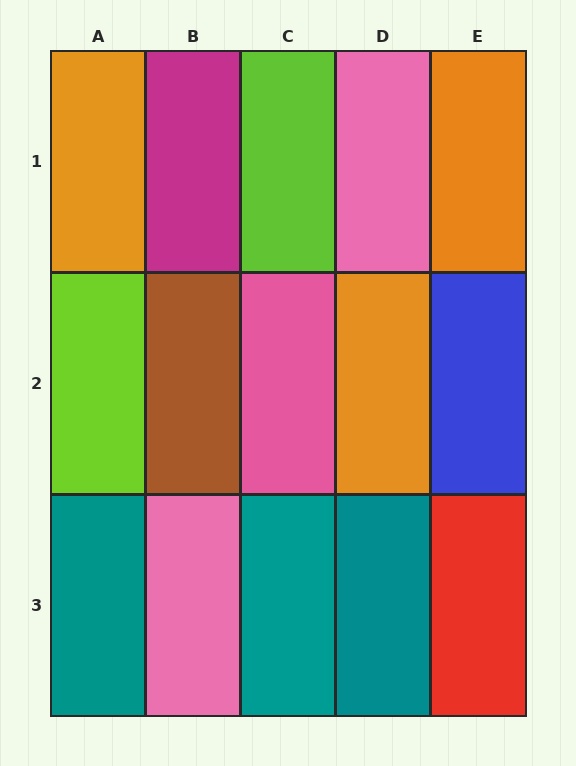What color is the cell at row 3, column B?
Pink.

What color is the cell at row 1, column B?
Magenta.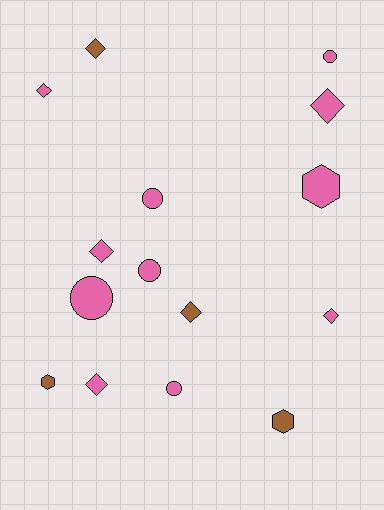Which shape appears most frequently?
Diamond, with 7 objects.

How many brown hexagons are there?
There are 2 brown hexagons.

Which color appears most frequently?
Pink, with 11 objects.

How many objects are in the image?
There are 15 objects.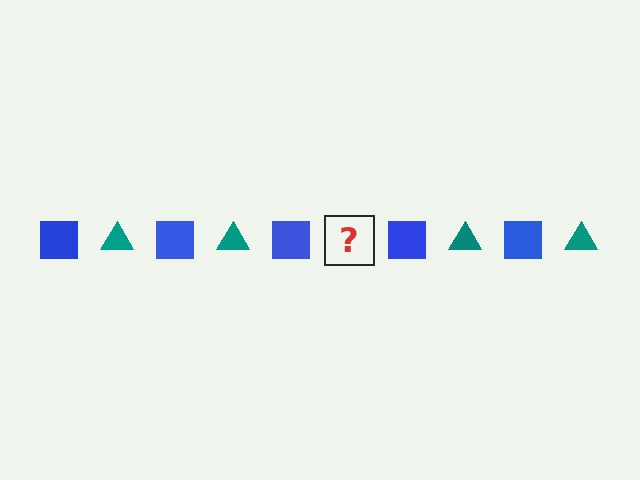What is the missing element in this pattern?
The missing element is a teal triangle.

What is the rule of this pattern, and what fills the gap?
The rule is that the pattern alternates between blue square and teal triangle. The gap should be filled with a teal triangle.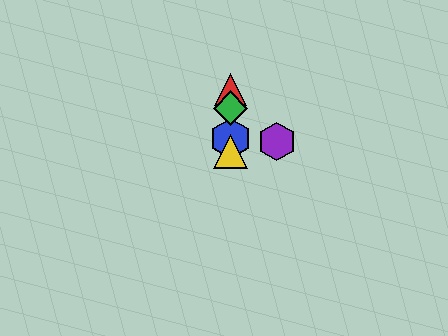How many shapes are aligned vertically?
4 shapes (the red triangle, the blue hexagon, the green diamond, the yellow triangle) are aligned vertically.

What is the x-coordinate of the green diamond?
The green diamond is at x≈230.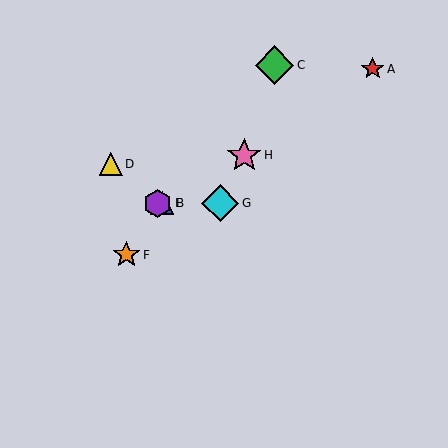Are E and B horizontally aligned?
Yes, both are at y≈203.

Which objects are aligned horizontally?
Objects B, E, G are aligned horizontally.